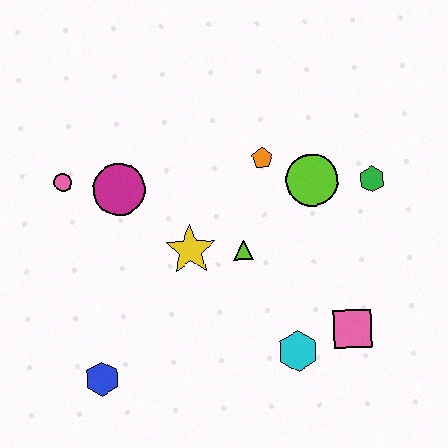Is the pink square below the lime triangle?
Yes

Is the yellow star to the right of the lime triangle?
No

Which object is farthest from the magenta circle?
The pink square is farthest from the magenta circle.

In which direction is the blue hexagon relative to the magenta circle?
The blue hexagon is below the magenta circle.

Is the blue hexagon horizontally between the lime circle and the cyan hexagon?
No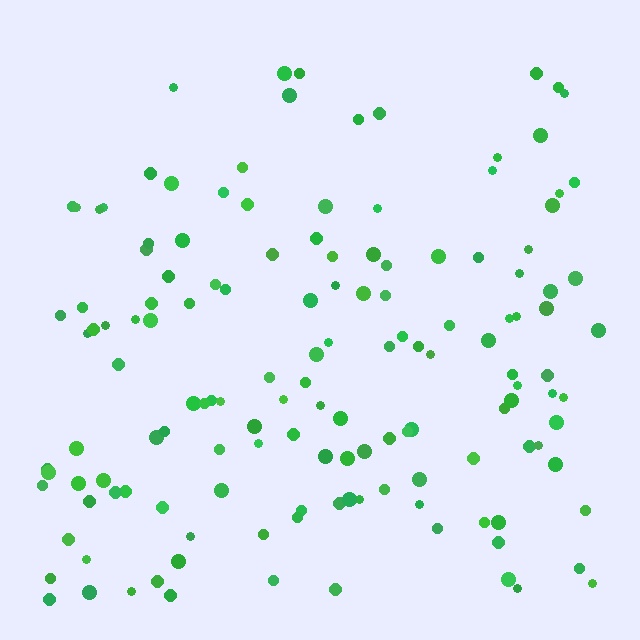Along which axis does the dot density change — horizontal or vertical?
Vertical.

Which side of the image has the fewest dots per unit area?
The top.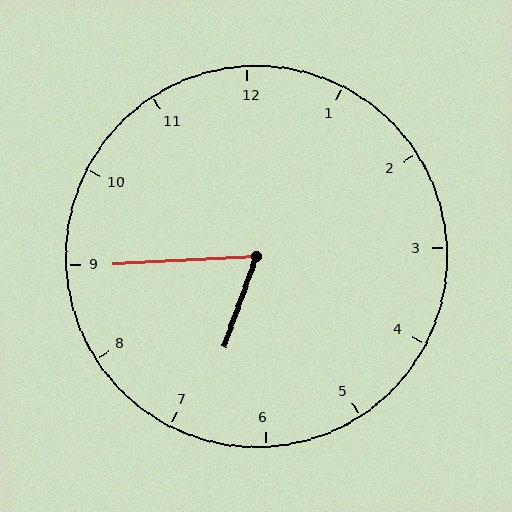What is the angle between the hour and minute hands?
Approximately 68 degrees.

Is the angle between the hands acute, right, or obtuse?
It is acute.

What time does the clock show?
6:45.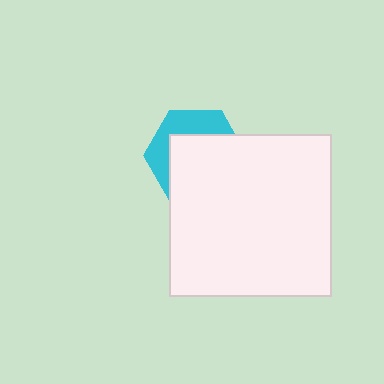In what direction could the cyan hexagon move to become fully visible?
The cyan hexagon could move toward the upper-left. That would shift it out from behind the white square entirely.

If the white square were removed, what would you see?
You would see the complete cyan hexagon.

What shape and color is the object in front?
The object in front is a white square.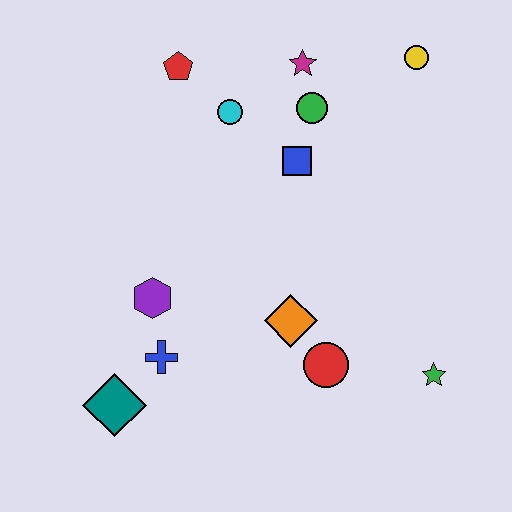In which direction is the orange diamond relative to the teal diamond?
The orange diamond is to the right of the teal diamond.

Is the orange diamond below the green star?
No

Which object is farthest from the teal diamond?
The yellow circle is farthest from the teal diamond.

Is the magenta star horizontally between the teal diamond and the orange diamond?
No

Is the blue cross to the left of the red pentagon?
Yes